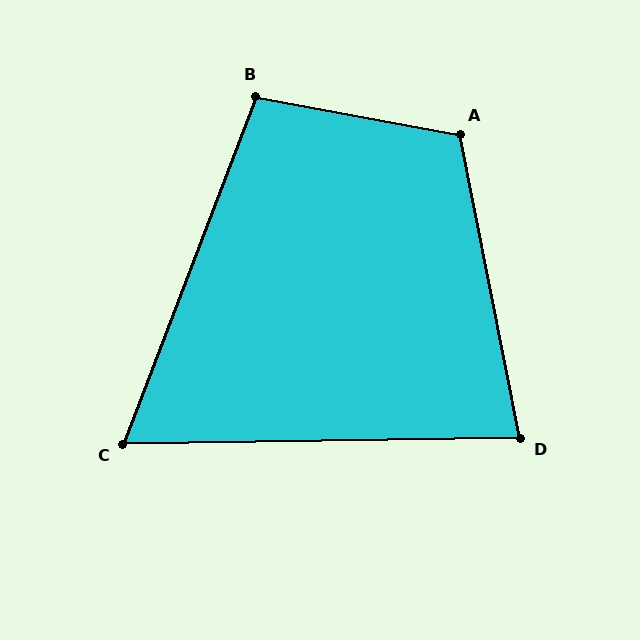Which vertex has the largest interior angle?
A, at approximately 112 degrees.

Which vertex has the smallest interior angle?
C, at approximately 68 degrees.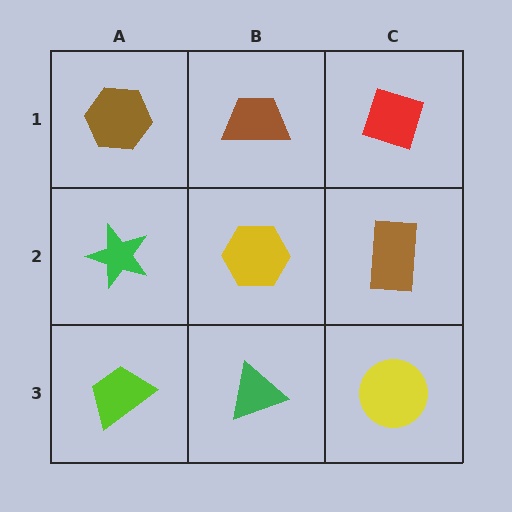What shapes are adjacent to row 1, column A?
A green star (row 2, column A), a brown trapezoid (row 1, column B).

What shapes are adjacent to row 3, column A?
A green star (row 2, column A), a green triangle (row 3, column B).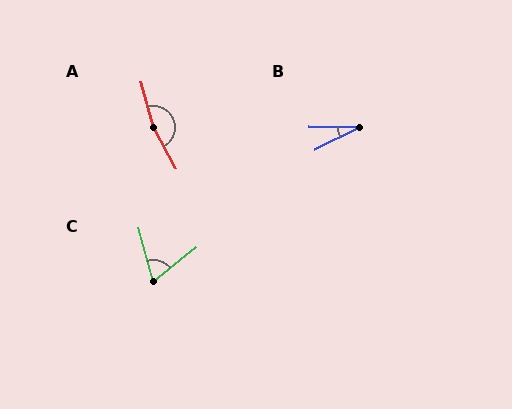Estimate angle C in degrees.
Approximately 66 degrees.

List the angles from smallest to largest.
B (28°), C (66°), A (167°).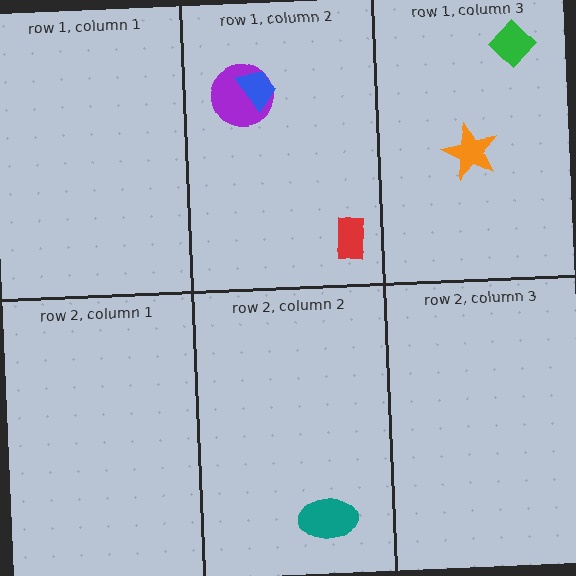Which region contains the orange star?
The row 1, column 3 region.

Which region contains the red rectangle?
The row 1, column 2 region.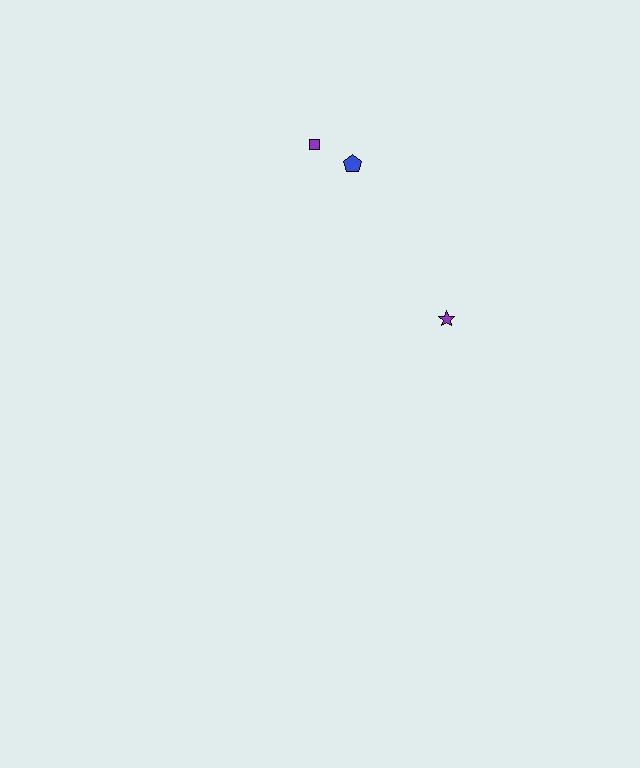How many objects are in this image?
There are 3 objects.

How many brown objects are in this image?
There are no brown objects.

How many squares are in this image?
There is 1 square.